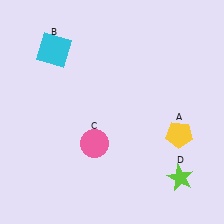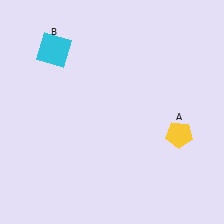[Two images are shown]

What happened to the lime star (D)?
The lime star (D) was removed in Image 2. It was in the bottom-right area of Image 1.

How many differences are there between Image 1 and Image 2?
There are 2 differences between the two images.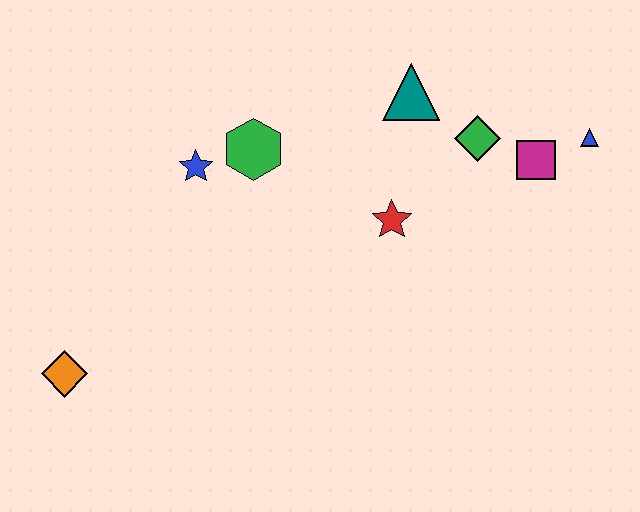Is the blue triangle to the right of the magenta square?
Yes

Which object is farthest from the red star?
The orange diamond is farthest from the red star.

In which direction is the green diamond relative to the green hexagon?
The green diamond is to the right of the green hexagon.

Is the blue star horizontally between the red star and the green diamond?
No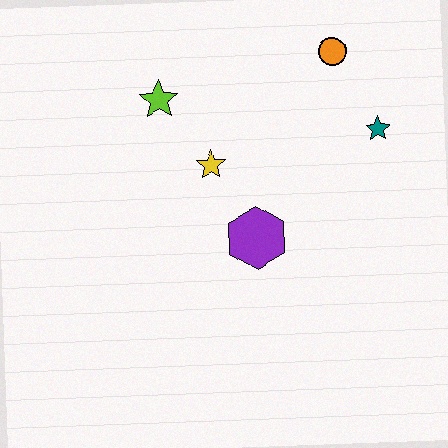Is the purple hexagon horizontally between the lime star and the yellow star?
No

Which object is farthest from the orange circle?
The purple hexagon is farthest from the orange circle.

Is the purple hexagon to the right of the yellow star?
Yes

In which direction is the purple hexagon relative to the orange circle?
The purple hexagon is below the orange circle.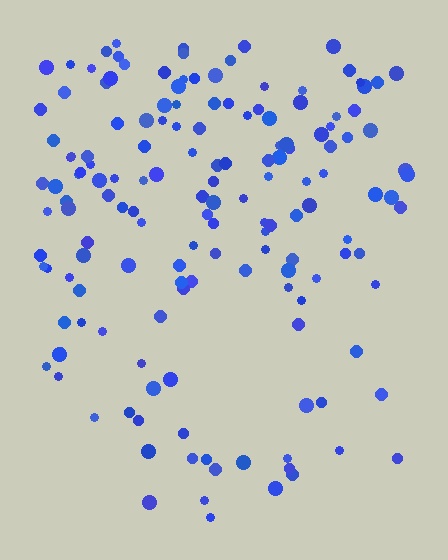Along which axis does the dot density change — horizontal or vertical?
Vertical.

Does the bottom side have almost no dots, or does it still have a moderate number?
Still a moderate number, just noticeably fewer than the top.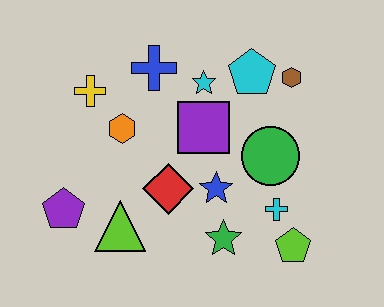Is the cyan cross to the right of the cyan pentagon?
Yes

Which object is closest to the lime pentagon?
The cyan cross is closest to the lime pentagon.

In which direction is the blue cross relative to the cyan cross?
The blue cross is above the cyan cross.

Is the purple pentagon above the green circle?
No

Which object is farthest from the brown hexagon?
The purple pentagon is farthest from the brown hexagon.